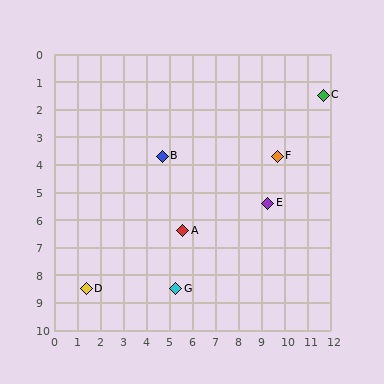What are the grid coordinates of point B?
Point B is at approximately (4.7, 3.7).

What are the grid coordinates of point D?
Point D is at approximately (1.4, 8.5).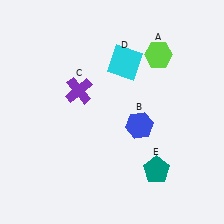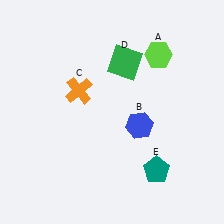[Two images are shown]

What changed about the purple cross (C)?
In Image 1, C is purple. In Image 2, it changed to orange.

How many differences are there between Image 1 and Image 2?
There are 2 differences between the two images.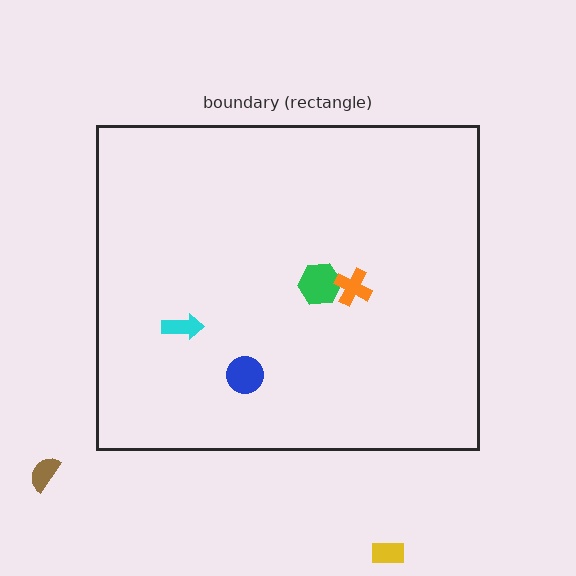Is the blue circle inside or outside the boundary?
Inside.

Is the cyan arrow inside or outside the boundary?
Inside.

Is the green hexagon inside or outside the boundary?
Inside.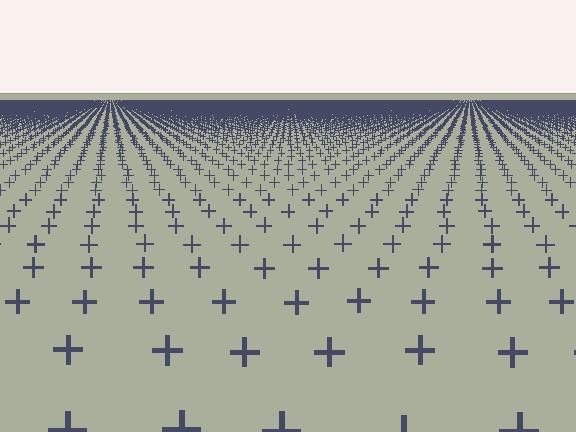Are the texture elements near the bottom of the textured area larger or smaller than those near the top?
Larger. Near the bottom, elements are closer to the viewer and appear at a bigger on-screen size.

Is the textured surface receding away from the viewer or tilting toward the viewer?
The surface is receding away from the viewer. Texture elements get smaller and denser toward the top.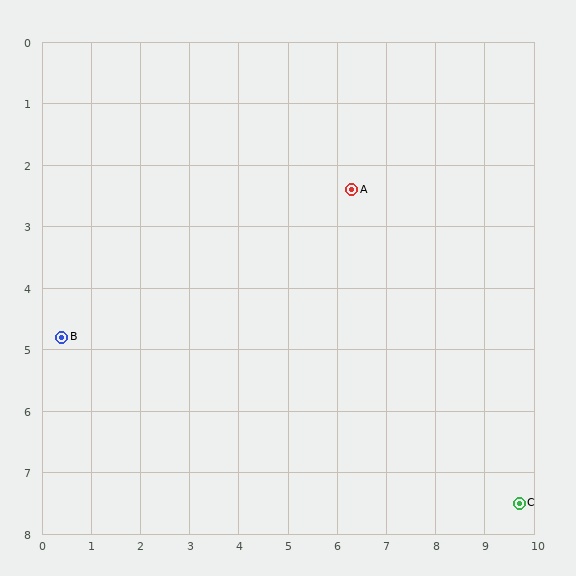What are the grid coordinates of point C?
Point C is at approximately (9.7, 7.5).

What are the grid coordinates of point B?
Point B is at approximately (0.4, 4.8).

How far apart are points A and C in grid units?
Points A and C are about 6.1 grid units apart.